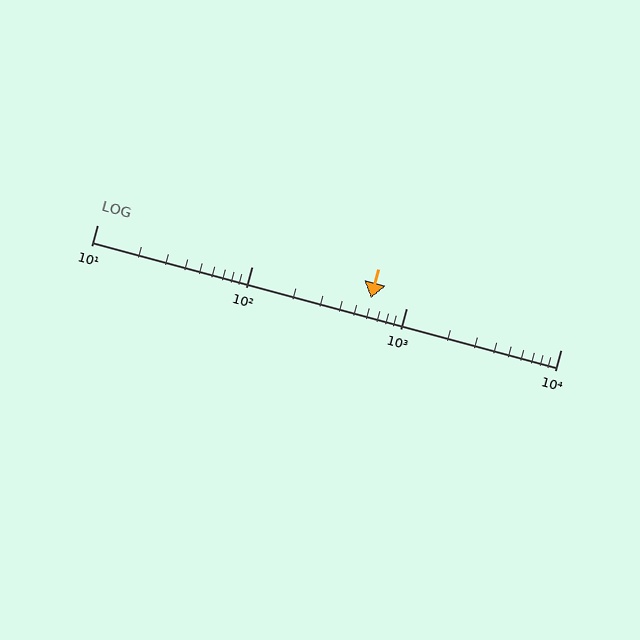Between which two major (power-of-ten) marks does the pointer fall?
The pointer is between 100 and 1000.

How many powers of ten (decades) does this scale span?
The scale spans 3 decades, from 10 to 10000.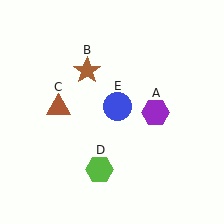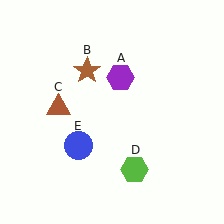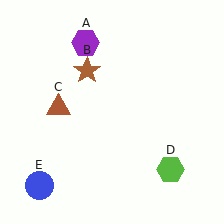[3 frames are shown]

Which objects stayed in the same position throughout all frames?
Brown star (object B) and brown triangle (object C) remained stationary.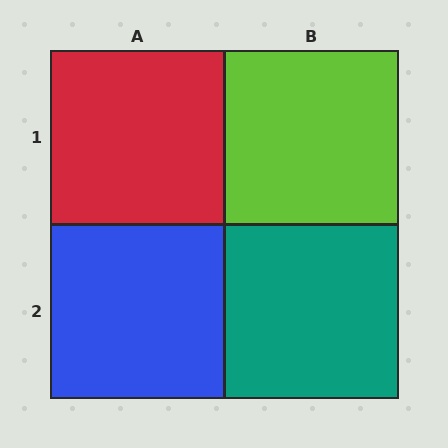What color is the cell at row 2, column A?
Blue.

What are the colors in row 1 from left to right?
Red, lime.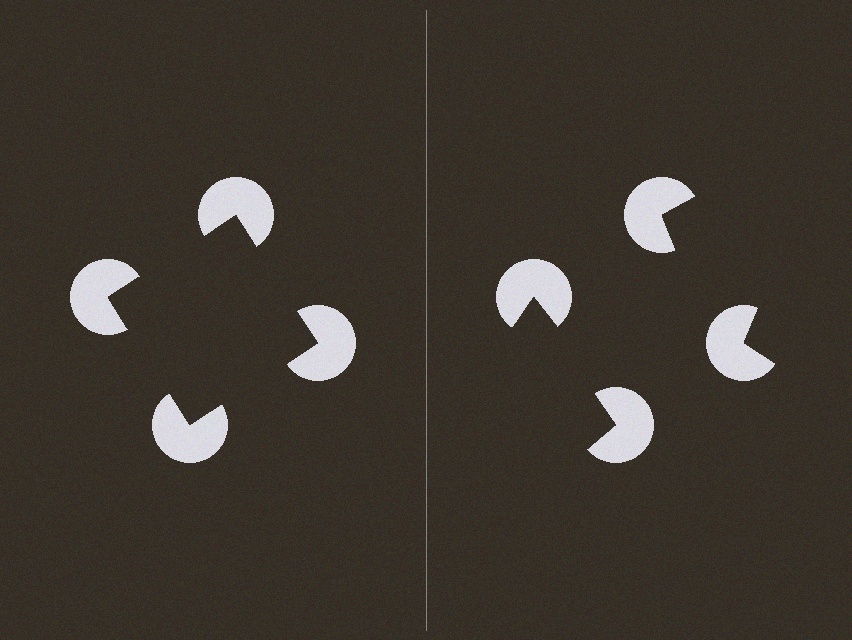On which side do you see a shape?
An illusory square appears on the left side. On the right side the wedge cuts are rotated, so no coherent shape forms.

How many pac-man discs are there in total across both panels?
8 — 4 on each side.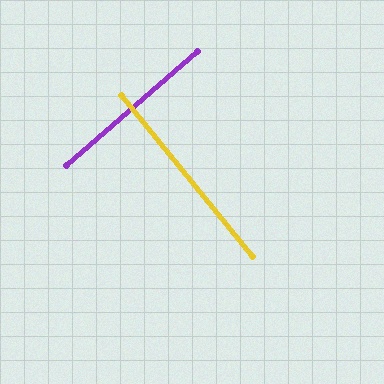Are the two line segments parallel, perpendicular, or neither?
Perpendicular — they meet at approximately 88°.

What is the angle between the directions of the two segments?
Approximately 88 degrees.